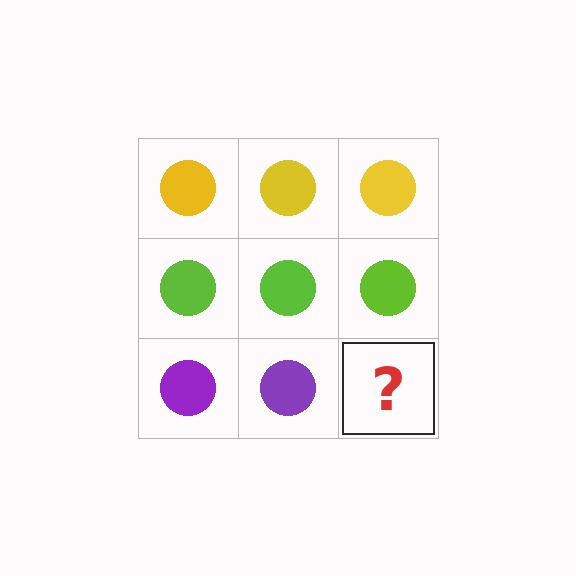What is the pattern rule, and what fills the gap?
The rule is that each row has a consistent color. The gap should be filled with a purple circle.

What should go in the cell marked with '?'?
The missing cell should contain a purple circle.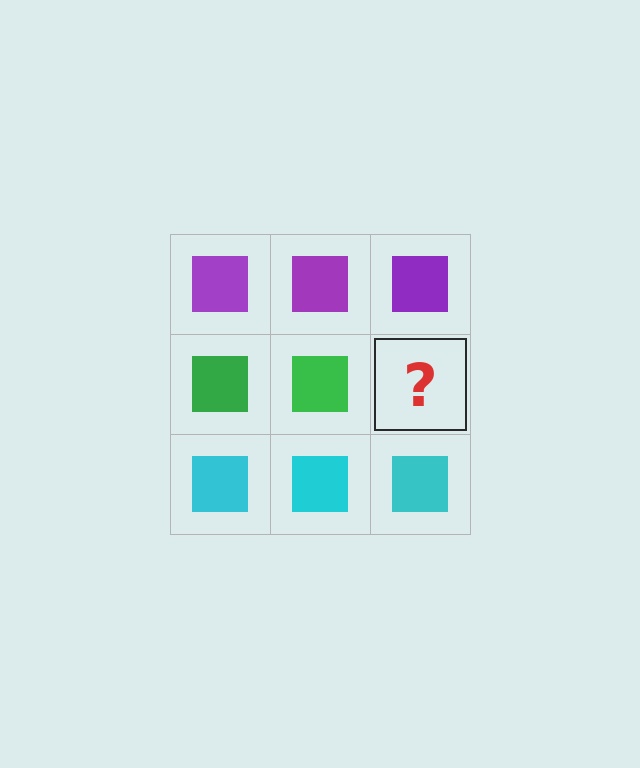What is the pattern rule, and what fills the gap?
The rule is that each row has a consistent color. The gap should be filled with a green square.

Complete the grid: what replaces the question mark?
The question mark should be replaced with a green square.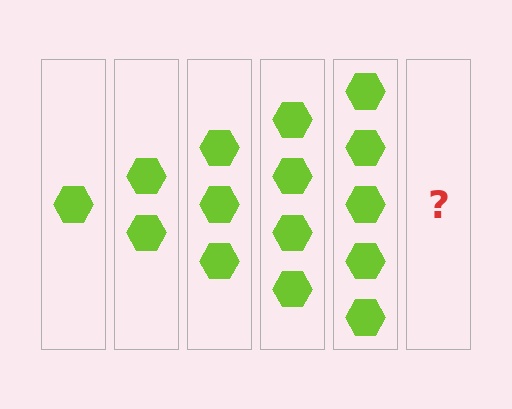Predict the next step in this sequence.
The next step is 6 hexagons.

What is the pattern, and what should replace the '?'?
The pattern is that each step adds one more hexagon. The '?' should be 6 hexagons.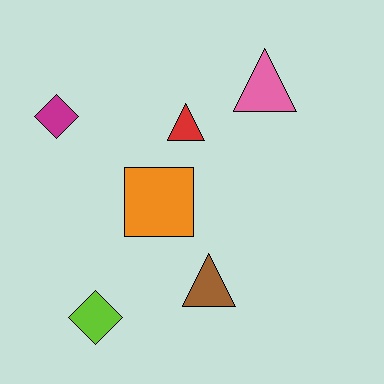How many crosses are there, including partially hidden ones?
There are no crosses.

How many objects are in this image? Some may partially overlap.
There are 6 objects.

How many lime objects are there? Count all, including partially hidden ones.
There is 1 lime object.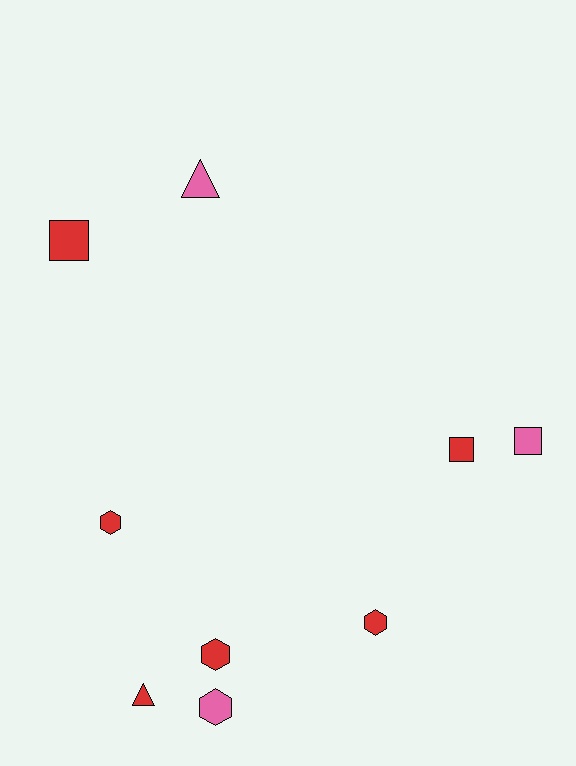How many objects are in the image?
There are 9 objects.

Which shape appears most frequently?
Hexagon, with 4 objects.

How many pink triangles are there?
There is 1 pink triangle.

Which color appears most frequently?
Red, with 6 objects.